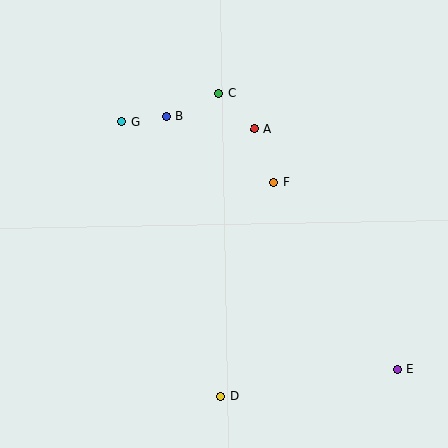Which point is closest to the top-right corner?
Point A is closest to the top-right corner.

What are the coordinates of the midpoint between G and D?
The midpoint between G and D is at (171, 259).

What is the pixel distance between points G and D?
The distance between G and D is 292 pixels.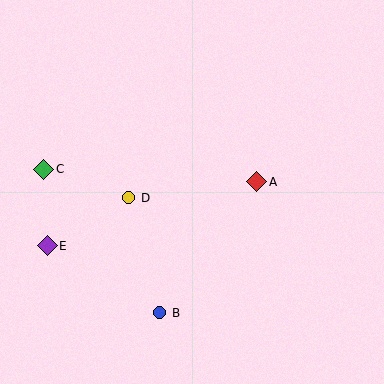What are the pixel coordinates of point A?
Point A is at (257, 182).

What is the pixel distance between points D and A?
The distance between D and A is 129 pixels.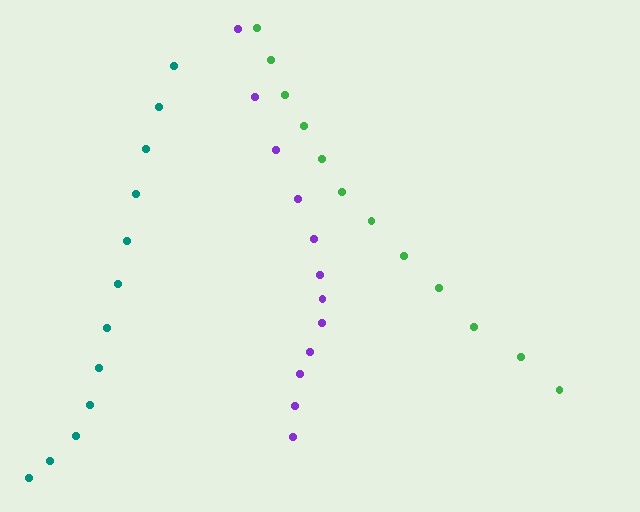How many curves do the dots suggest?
There are 3 distinct paths.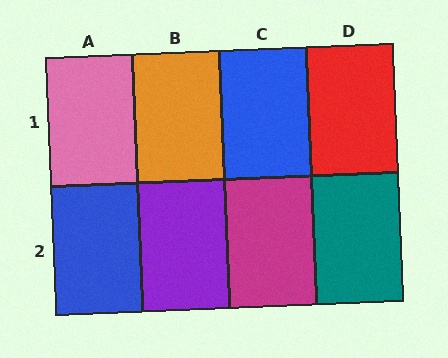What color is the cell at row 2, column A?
Blue.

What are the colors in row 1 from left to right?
Pink, orange, blue, red.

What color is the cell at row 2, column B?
Purple.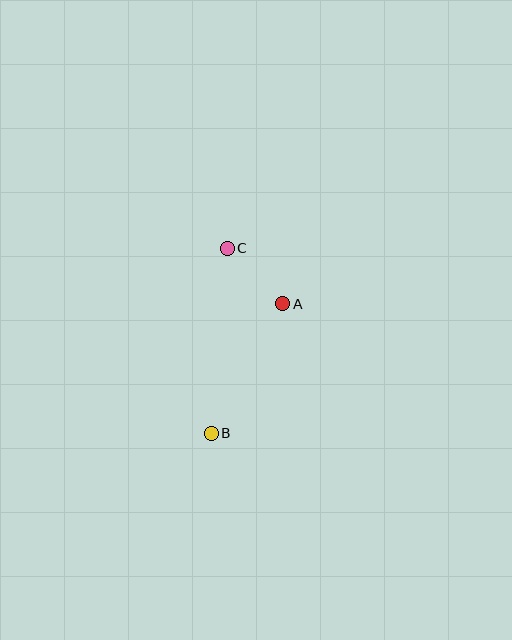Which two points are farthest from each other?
Points B and C are farthest from each other.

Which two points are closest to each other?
Points A and C are closest to each other.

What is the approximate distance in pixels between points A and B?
The distance between A and B is approximately 148 pixels.